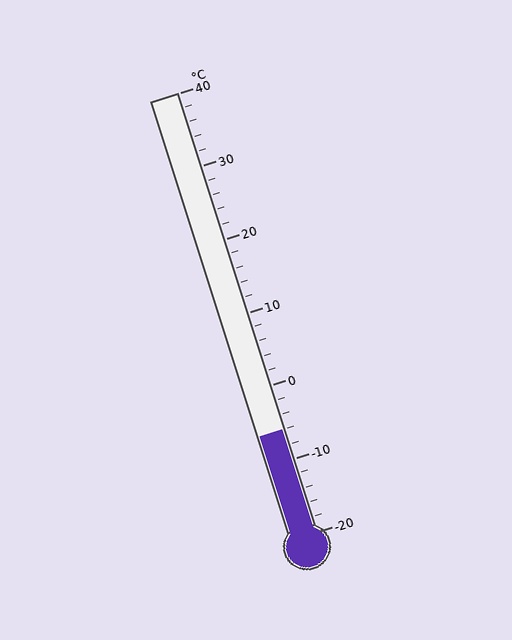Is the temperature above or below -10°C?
The temperature is above -10°C.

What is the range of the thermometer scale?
The thermometer scale ranges from -20°C to 40°C.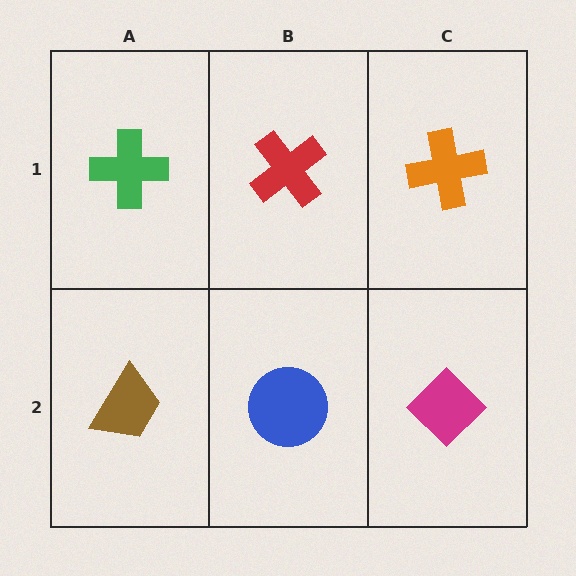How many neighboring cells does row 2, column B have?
3.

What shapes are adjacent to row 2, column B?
A red cross (row 1, column B), a brown trapezoid (row 2, column A), a magenta diamond (row 2, column C).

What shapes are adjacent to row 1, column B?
A blue circle (row 2, column B), a green cross (row 1, column A), an orange cross (row 1, column C).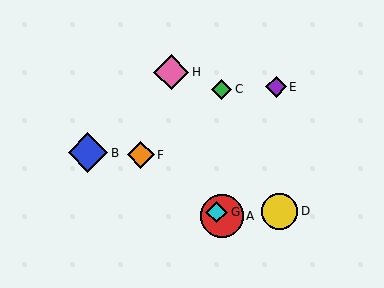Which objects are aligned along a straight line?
Objects A, F, G are aligned along a straight line.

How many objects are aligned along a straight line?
3 objects (A, F, G) are aligned along a straight line.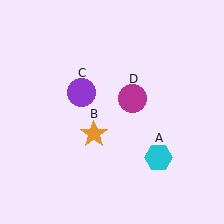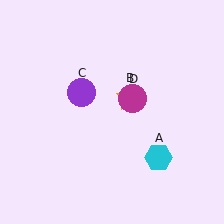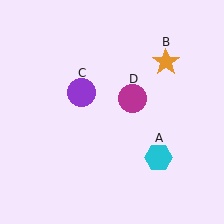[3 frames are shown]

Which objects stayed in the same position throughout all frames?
Cyan hexagon (object A) and purple circle (object C) and magenta circle (object D) remained stationary.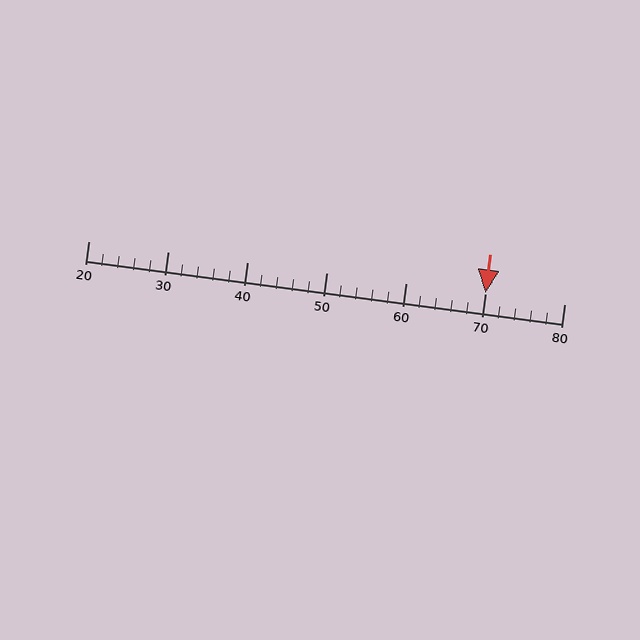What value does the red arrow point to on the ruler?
The red arrow points to approximately 70.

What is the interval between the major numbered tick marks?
The major tick marks are spaced 10 units apart.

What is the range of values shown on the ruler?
The ruler shows values from 20 to 80.